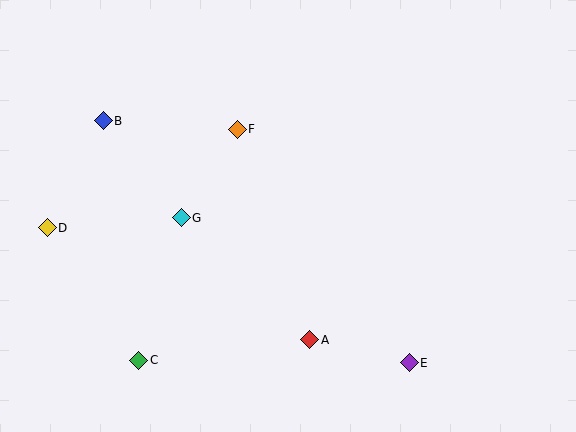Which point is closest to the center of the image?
Point F at (237, 129) is closest to the center.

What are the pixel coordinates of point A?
Point A is at (310, 340).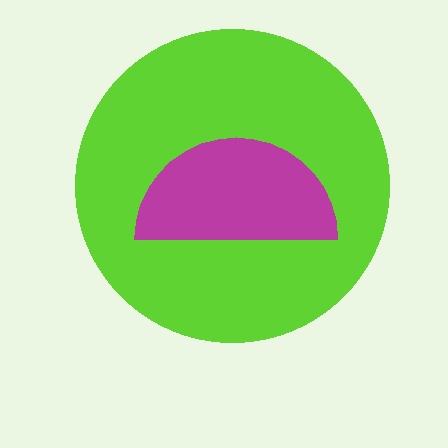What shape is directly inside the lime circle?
The magenta semicircle.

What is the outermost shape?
The lime circle.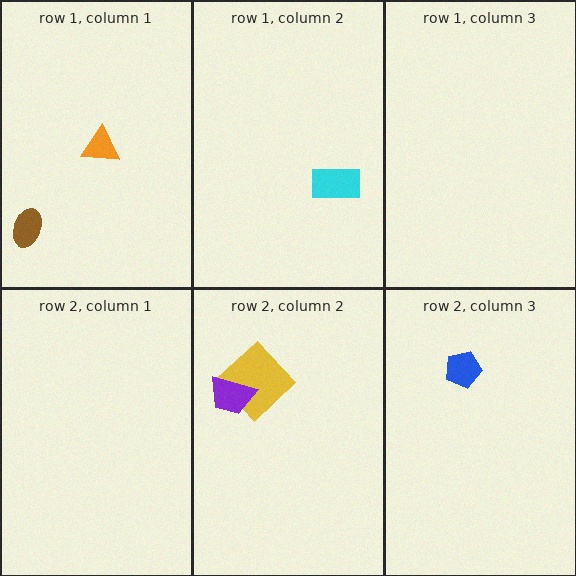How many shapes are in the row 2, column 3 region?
1.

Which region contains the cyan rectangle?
The row 1, column 2 region.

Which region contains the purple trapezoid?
The row 2, column 2 region.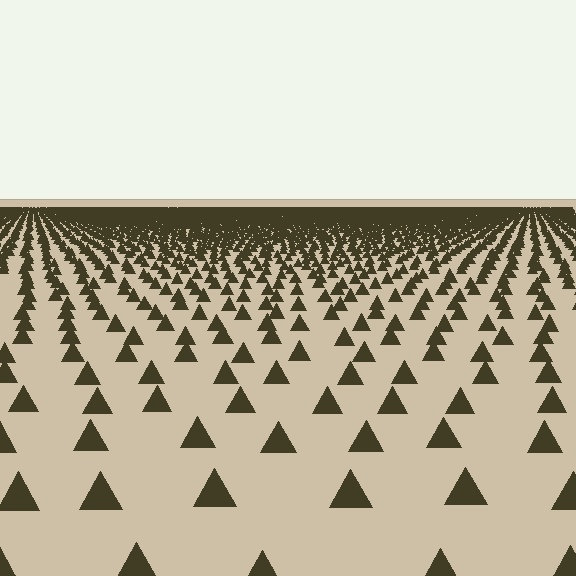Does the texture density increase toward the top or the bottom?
Density increases toward the top.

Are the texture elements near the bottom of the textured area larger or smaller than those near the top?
Larger. Near the bottom, elements are closer to the viewer and appear at a bigger on-screen size.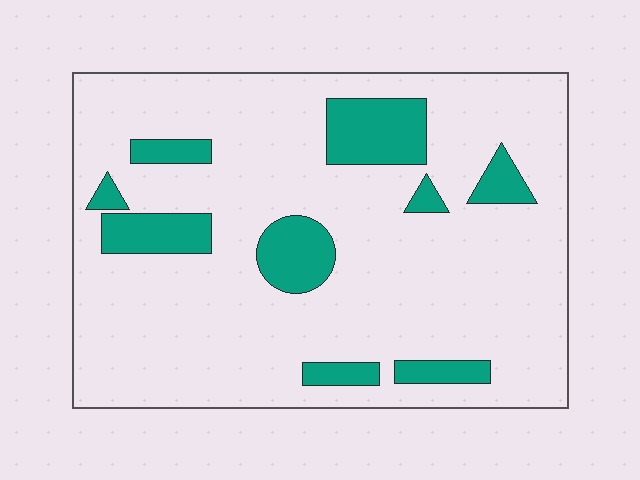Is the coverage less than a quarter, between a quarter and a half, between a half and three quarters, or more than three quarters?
Less than a quarter.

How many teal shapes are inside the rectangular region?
9.